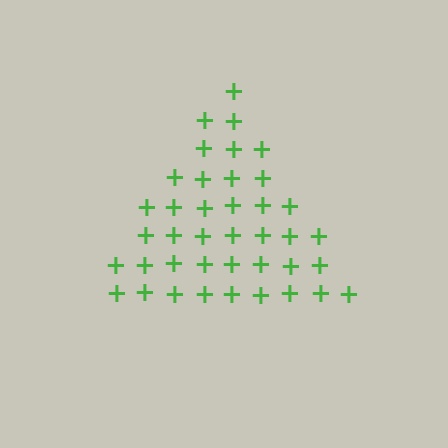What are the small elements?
The small elements are plus signs.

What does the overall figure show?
The overall figure shows a triangle.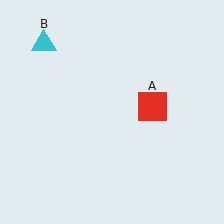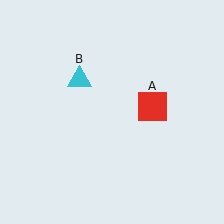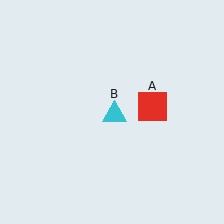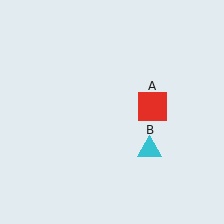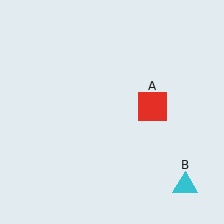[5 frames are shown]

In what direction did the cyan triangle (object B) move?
The cyan triangle (object B) moved down and to the right.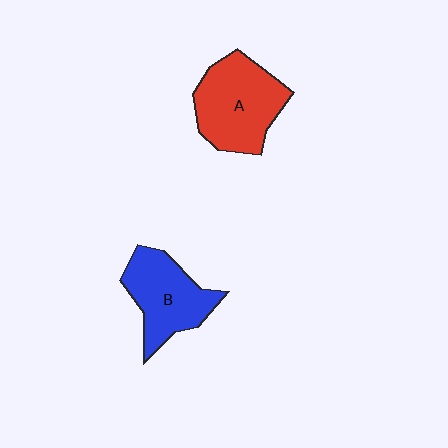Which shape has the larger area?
Shape A (red).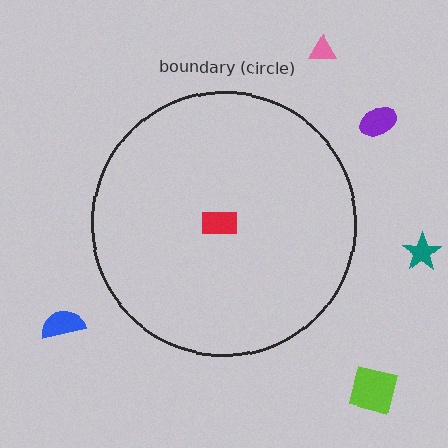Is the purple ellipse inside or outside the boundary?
Outside.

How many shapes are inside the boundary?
1 inside, 5 outside.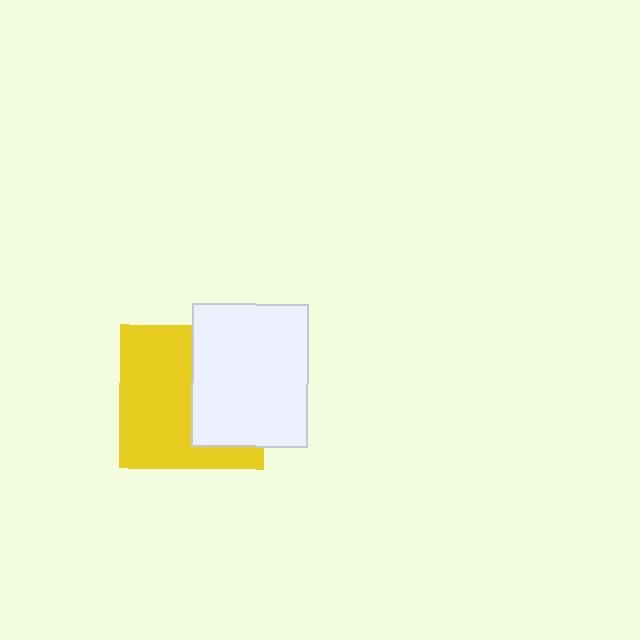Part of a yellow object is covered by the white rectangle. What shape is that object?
It is a square.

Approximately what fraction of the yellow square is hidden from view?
Roughly 43% of the yellow square is hidden behind the white rectangle.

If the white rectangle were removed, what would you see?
You would see the complete yellow square.